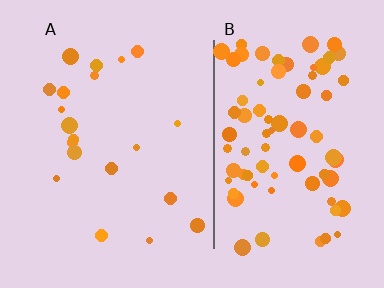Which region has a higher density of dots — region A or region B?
B (the right).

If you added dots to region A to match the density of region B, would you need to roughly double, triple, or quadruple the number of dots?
Approximately quadruple.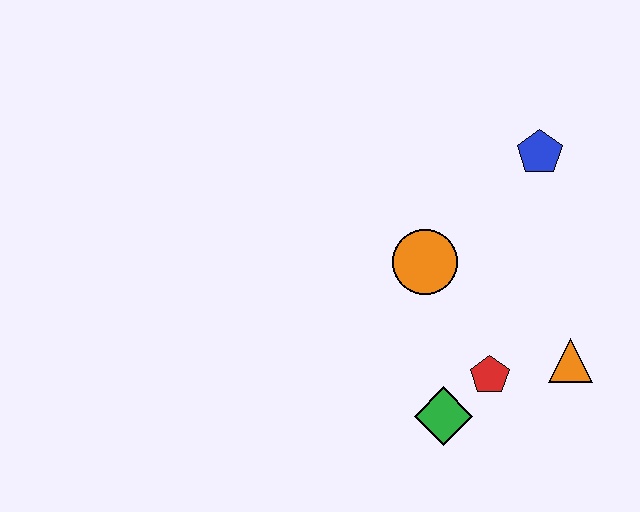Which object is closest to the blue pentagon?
The orange circle is closest to the blue pentagon.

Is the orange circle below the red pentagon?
No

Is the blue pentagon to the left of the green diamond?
No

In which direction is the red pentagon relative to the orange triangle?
The red pentagon is to the left of the orange triangle.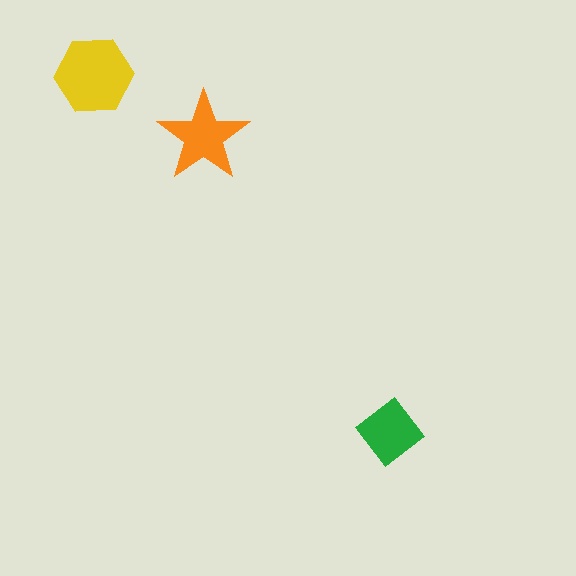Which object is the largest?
The yellow hexagon.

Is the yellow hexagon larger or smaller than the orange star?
Larger.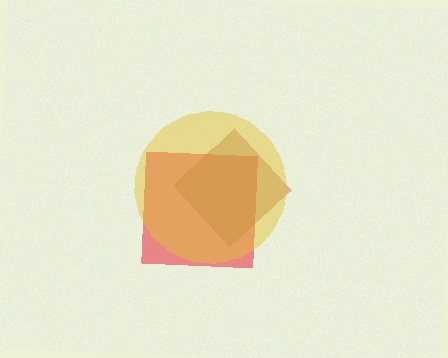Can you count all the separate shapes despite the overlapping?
Yes, there are 3 separate shapes.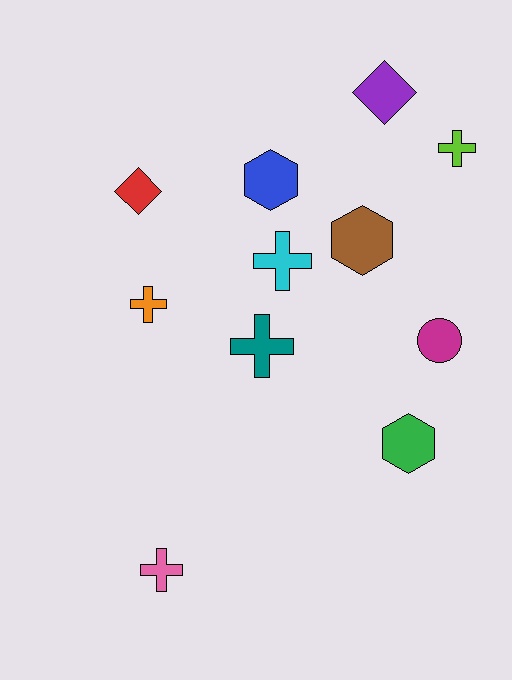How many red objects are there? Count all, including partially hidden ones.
There is 1 red object.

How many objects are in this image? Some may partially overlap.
There are 11 objects.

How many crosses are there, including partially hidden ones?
There are 5 crosses.